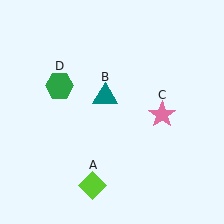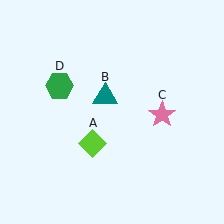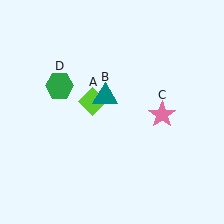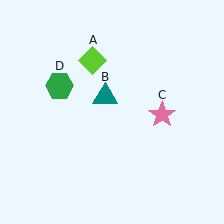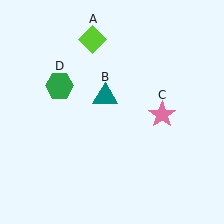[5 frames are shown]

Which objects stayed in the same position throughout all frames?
Teal triangle (object B) and pink star (object C) and green hexagon (object D) remained stationary.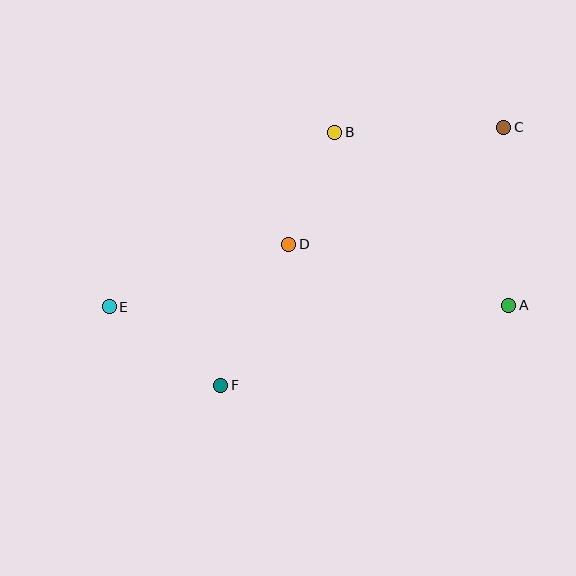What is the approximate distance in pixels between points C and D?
The distance between C and D is approximately 245 pixels.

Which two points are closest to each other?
Points B and D are closest to each other.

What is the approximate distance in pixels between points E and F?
The distance between E and F is approximately 136 pixels.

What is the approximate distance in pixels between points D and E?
The distance between D and E is approximately 190 pixels.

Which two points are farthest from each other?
Points C and E are farthest from each other.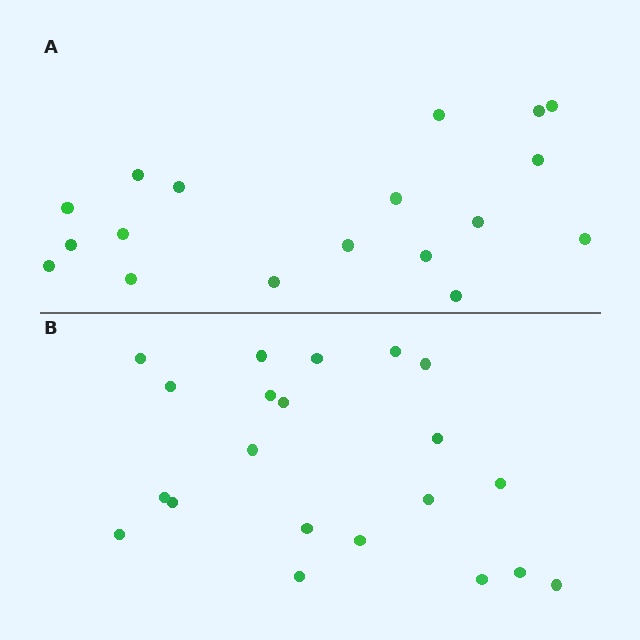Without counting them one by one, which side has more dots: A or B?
Region B (the bottom region) has more dots.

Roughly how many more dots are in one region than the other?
Region B has just a few more — roughly 2 or 3 more dots than region A.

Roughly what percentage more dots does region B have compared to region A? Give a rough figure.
About 15% more.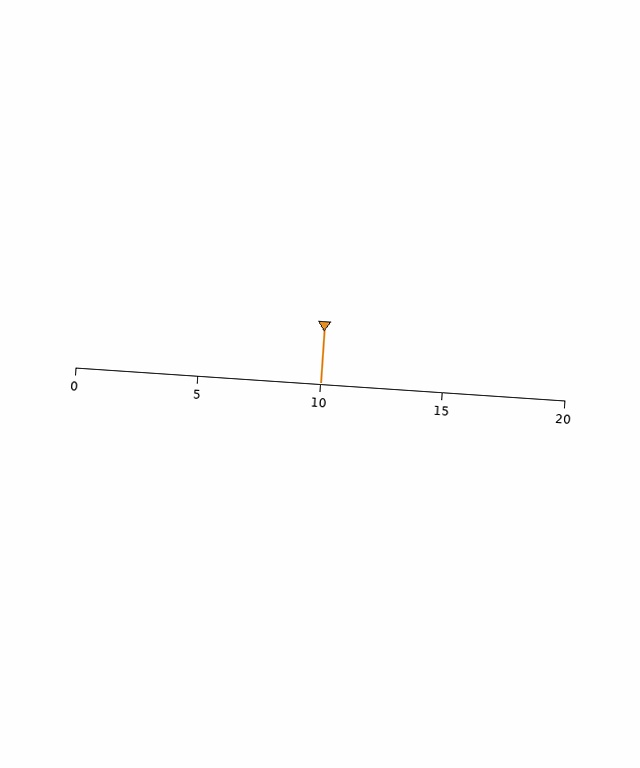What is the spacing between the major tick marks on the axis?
The major ticks are spaced 5 apart.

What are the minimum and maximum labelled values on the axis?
The axis runs from 0 to 20.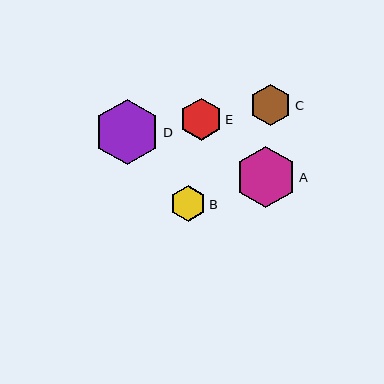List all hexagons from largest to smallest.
From largest to smallest: D, A, E, C, B.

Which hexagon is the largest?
Hexagon D is the largest with a size of approximately 66 pixels.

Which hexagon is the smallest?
Hexagon B is the smallest with a size of approximately 36 pixels.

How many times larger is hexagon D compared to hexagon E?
Hexagon D is approximately 1.6 times the size of hexagon E.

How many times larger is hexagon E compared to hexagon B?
Hexagon E is approximately 1.2 times the size of hexagon B.